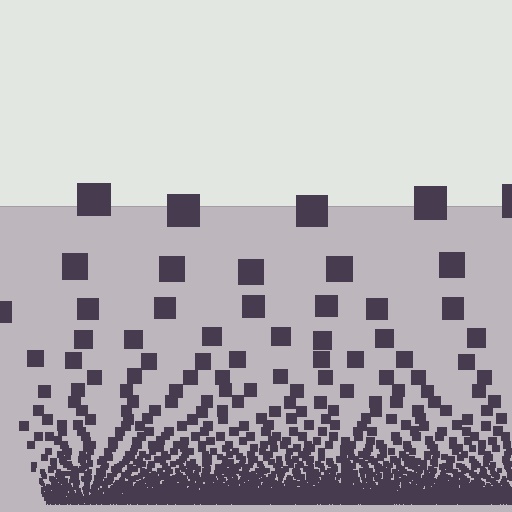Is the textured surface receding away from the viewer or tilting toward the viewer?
The surface appears to tilt toward the viewer. Texture elements get larger and sparser toward the top.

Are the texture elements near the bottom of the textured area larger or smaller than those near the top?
Smaller. The gradient is inverted — elements near the bottom are smaller and denser.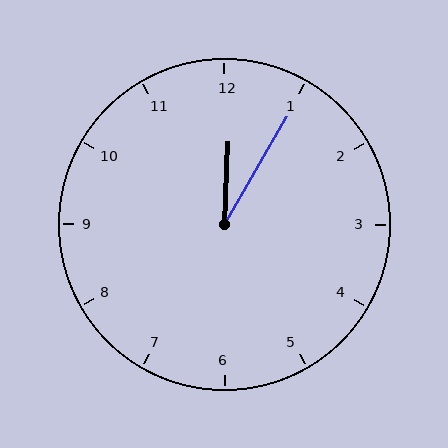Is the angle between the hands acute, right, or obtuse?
It is acute.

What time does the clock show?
12:05.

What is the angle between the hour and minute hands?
Approximately 28 degrees.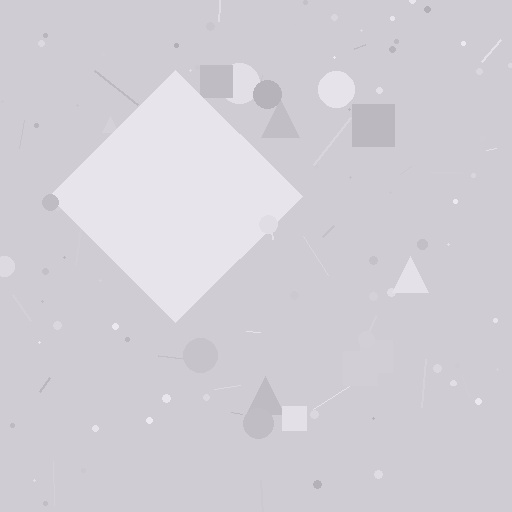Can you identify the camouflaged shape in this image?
The camouflaged shape is a diamond.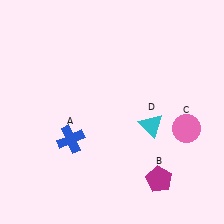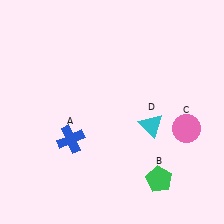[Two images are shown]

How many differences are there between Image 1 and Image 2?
There is 1 difference between the two images.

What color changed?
The pentagon (B) changed from magenta in Image 1 to green in Image 2.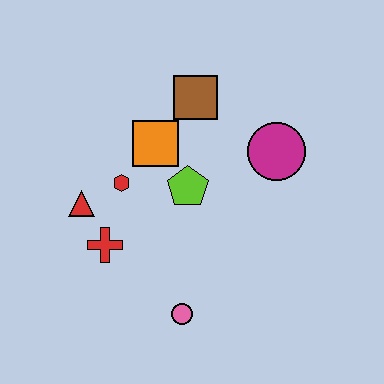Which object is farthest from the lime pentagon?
The pink circle is farthest from the lime pentagon.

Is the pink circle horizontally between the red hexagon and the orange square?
No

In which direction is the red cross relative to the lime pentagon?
The red cross is to the left of the lime pentagon.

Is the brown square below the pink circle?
No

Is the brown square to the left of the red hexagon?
No